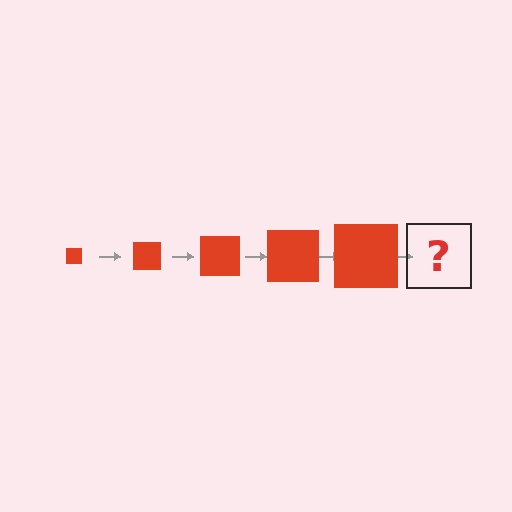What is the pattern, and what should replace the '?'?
The pattern is that the square gets progressively larger each step. The '?' should be a red square, larger than the previous one.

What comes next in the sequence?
The next element should be a red square, larger than the previous one.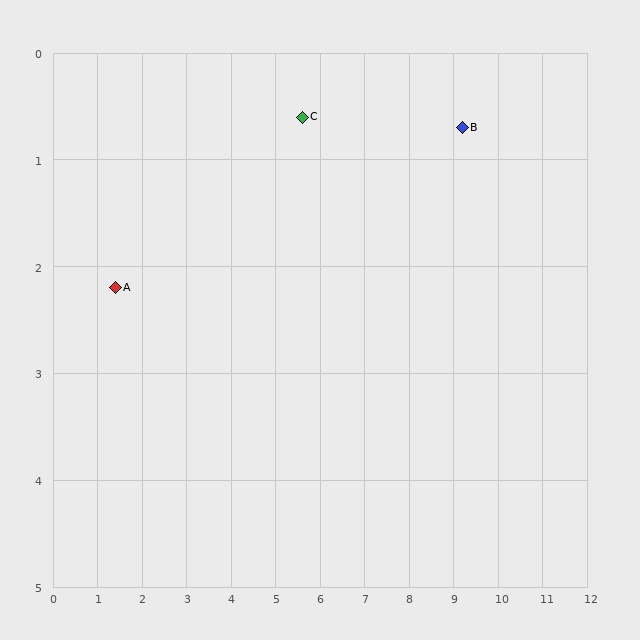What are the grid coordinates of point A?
Point A is at approximately (1.4, 2.2).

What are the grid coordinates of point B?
Point B is at approximately (9.2, 0.7).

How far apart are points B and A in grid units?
Points B and A are about 7.9 grid units apart.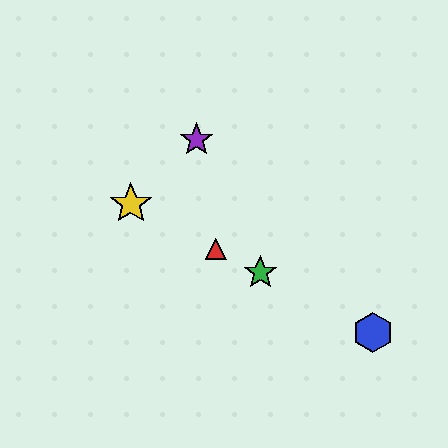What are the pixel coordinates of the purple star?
The purple star is at (196, 139).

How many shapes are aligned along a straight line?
4 shapes (the red triangle, the blue hexagon, the green star, the yellow star) are aligned along a straight line.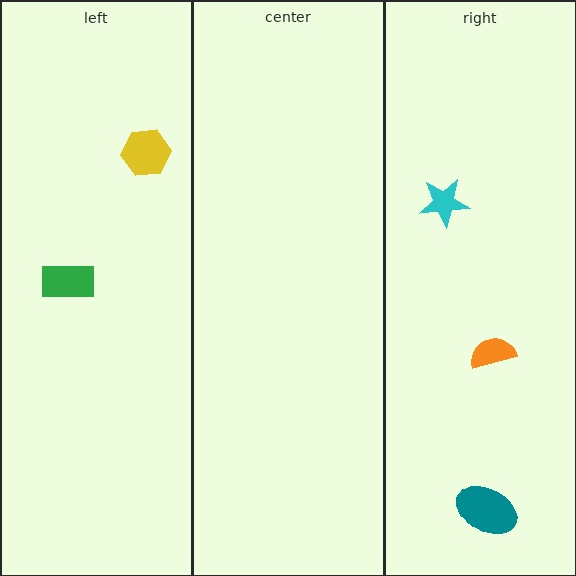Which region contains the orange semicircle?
The right region.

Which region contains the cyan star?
The right region.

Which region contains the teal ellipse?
The right region.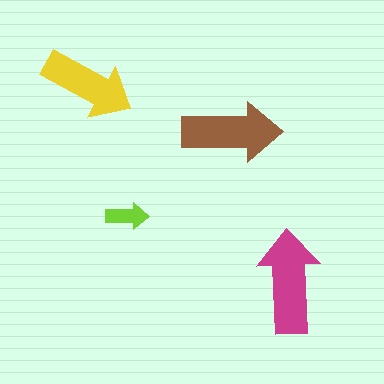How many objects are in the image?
There are 4 objects in the image.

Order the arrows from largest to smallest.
the magenta one, the brown one, the yellow one, the lime one.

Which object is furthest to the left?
The yellow arrow is leftmost.